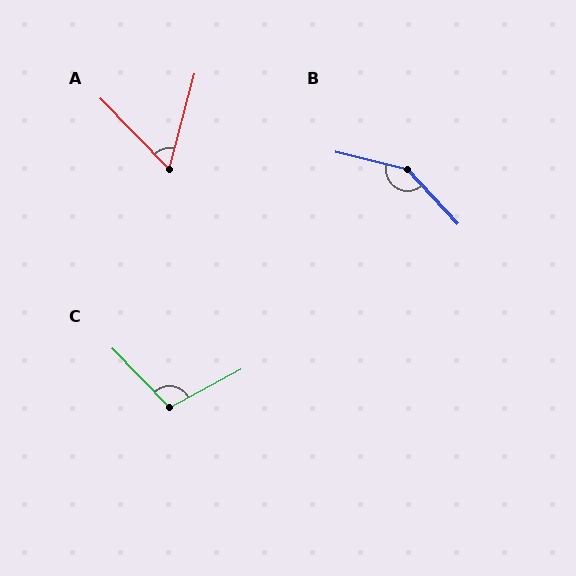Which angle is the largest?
B, at approximately 147 degrees.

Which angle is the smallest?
A, at approximately 59 degrees.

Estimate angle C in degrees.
Approximately 106 degrees.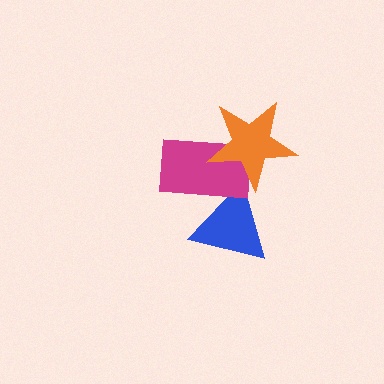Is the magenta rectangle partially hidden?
Yes, it is partially covered by another shape.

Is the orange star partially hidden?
No, no other shape covers it.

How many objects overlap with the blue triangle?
2 objects overlap with the blue triangle.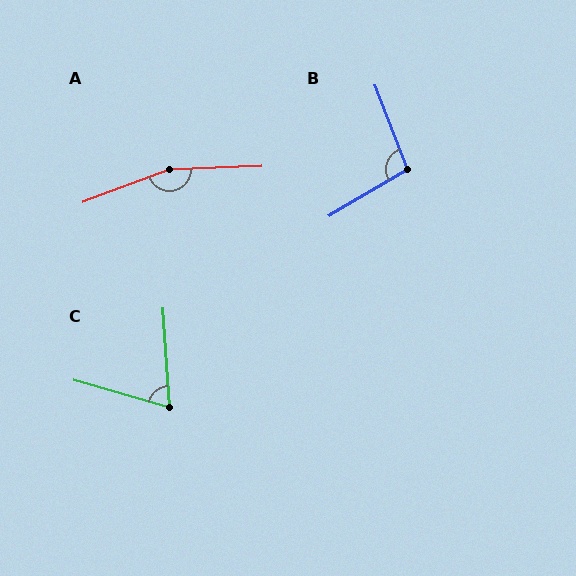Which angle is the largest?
A, at approximately 162 degrees.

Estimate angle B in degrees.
Approximately 100 degrees.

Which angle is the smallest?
C, at approximately 70 degrees.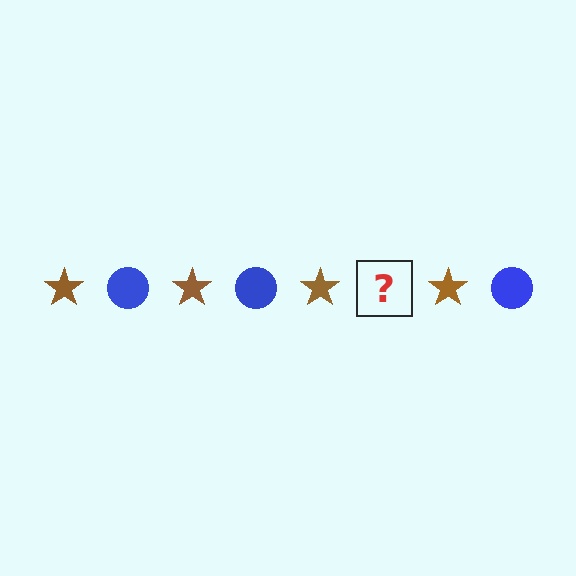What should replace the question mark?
The question mark should be replaced with a blue circle.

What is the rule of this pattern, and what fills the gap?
The rule is that the pattern alternates between brown star and blue circle. The gap should be filled with a blue circle.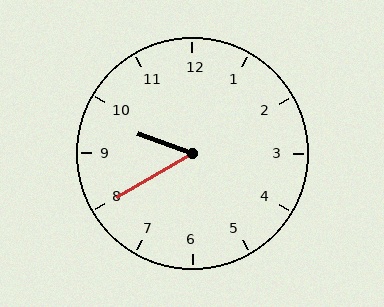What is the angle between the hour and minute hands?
Approximately 50 degrees.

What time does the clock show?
9:40.